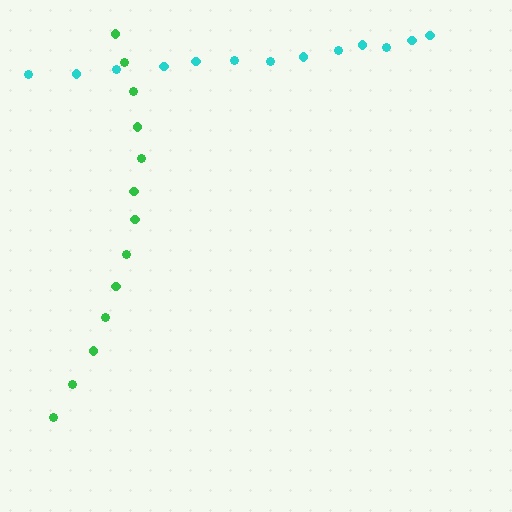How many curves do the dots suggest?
There are 2 distinct paths.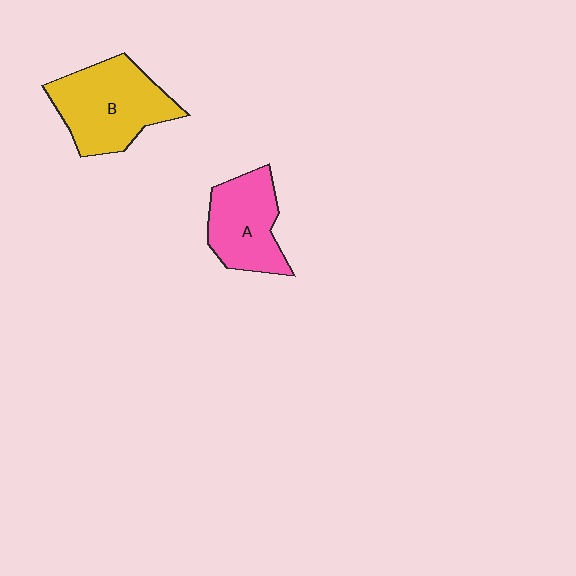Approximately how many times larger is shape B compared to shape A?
Approximately 1.3 times.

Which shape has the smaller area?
Shape A (pink).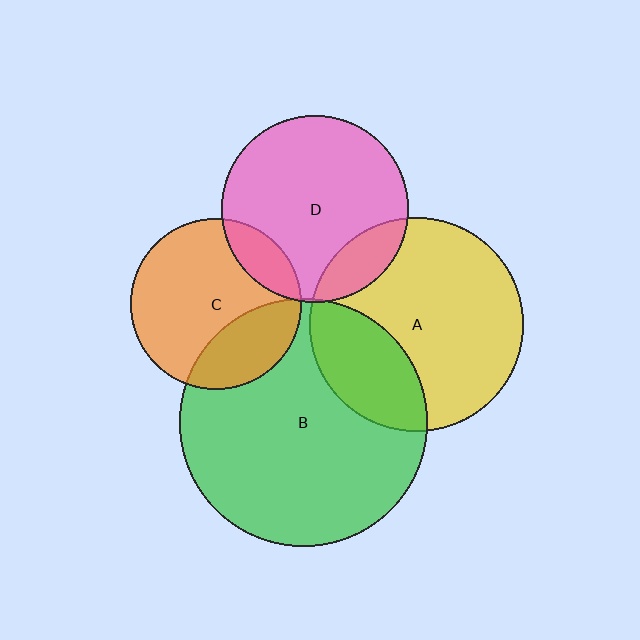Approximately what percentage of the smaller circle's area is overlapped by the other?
Approximately 5%.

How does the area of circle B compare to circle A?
Approximately 1.4 times.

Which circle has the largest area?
Circle B (green).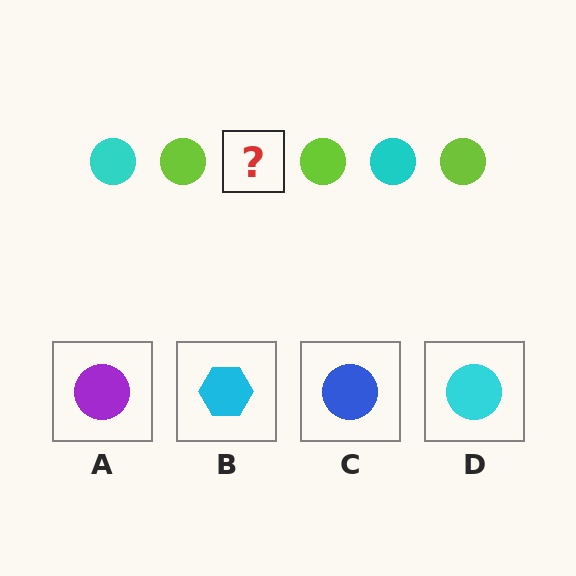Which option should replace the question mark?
Option D.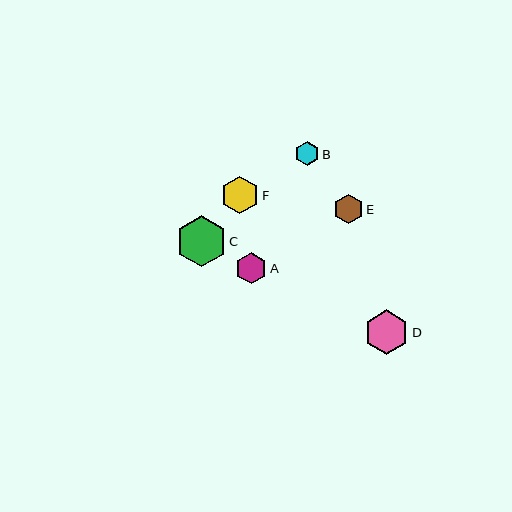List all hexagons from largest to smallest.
From largest to smallest: C, D, F, A, E, B.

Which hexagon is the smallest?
Hexagon B is the smallest with a size of approximately 24 pixels.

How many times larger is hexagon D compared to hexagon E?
Hexagon D is approximately 1.5 times the size of hexagon E.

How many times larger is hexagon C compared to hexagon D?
Hexagon C is approximately 1.1 times the size of hexagon D.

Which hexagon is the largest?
Hexagon C is the largest with a size of approximately 51 pixels.